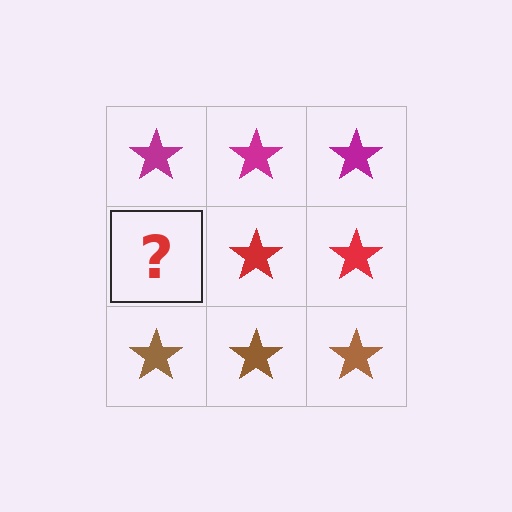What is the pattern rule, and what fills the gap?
The rule is that each row has a consistent color. The gap should be filled with a red star.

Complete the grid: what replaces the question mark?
The question mark should be replaced with a red star.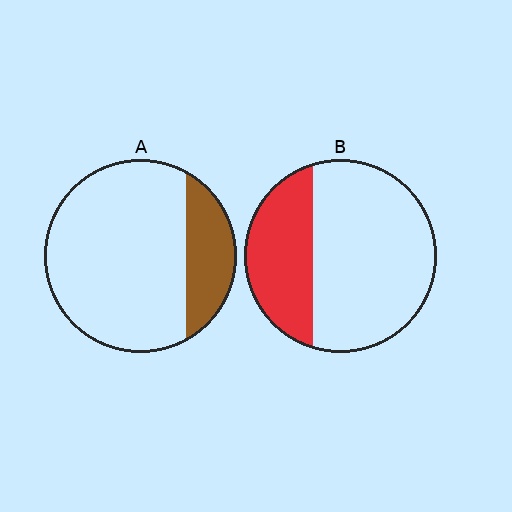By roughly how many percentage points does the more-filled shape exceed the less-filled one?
By roughly 10 percentage points (B over A).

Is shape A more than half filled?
No.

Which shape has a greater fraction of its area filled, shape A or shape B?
Shape B.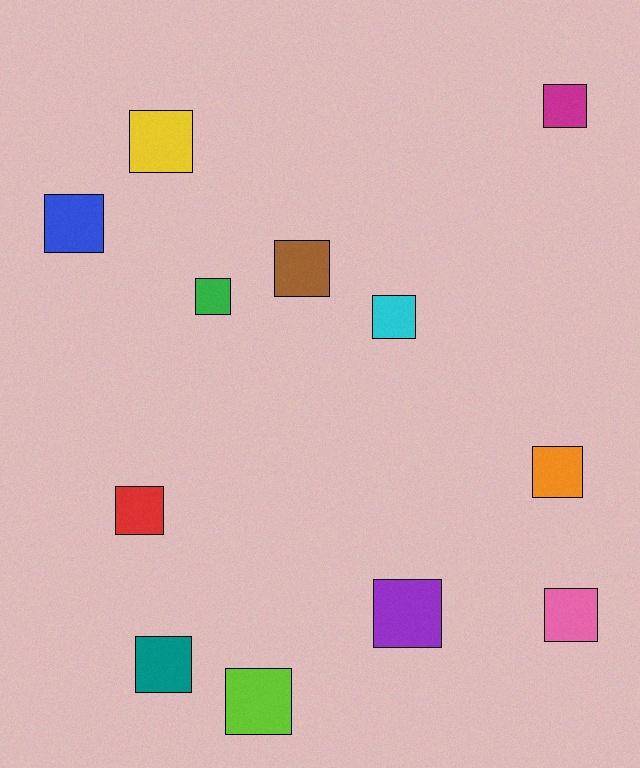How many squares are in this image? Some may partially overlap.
There are 12 squares.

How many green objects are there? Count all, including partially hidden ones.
There is 1 green object.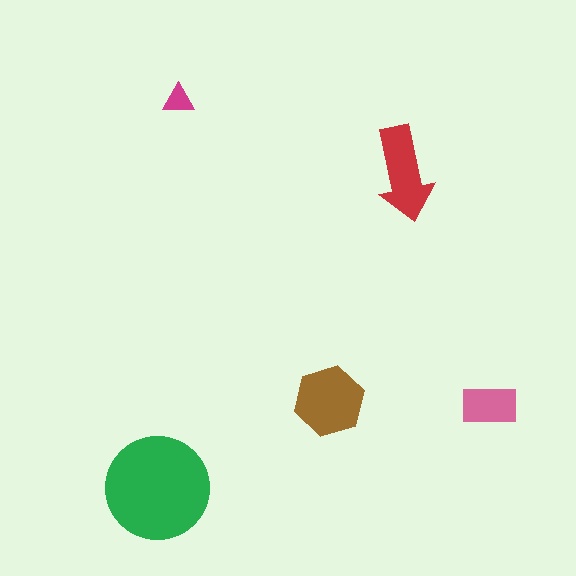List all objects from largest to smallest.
The green circle, the brown hexagon, the red arrow, the pink rectangle, the magenta triangle.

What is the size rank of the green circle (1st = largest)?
1st.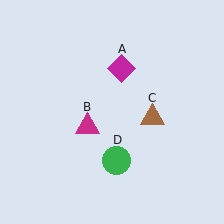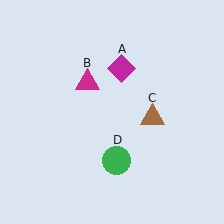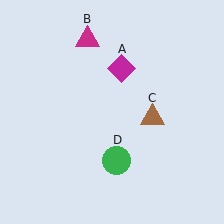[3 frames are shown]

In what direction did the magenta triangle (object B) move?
The magenta triangle (object B) moved up.